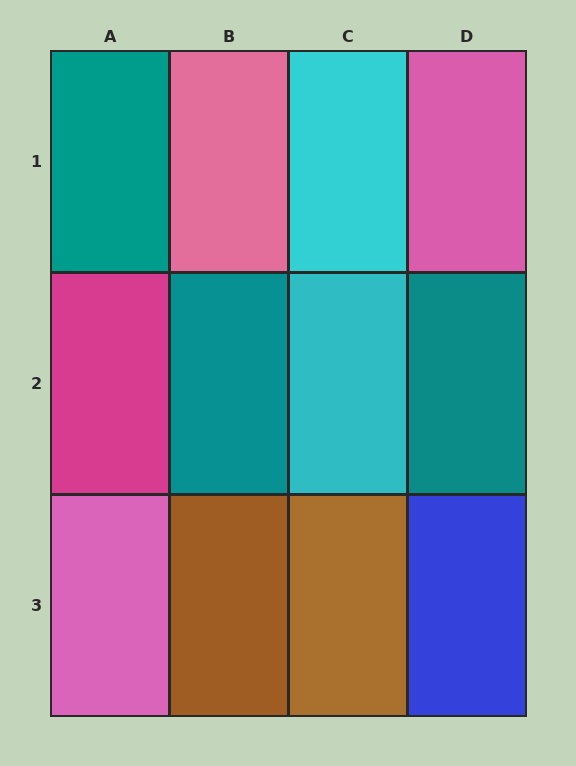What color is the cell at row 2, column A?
Magenta.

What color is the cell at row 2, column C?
Cyan.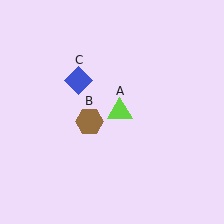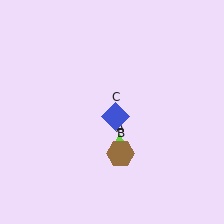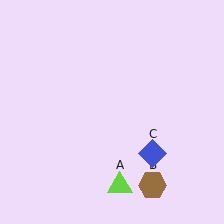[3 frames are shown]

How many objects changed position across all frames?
3 objects changed position: lime triangle (object A), brown hexagon (object B), blue diamond (object C).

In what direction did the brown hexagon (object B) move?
The brown hexagon (object B) moved down and to the right.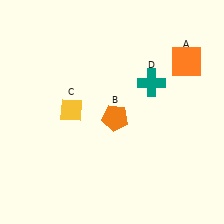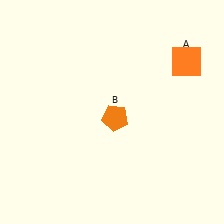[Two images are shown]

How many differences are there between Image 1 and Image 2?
There are 2 differences between the two images.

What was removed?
The yellow diamond (C), the teal cross (D) were removed in Image 2.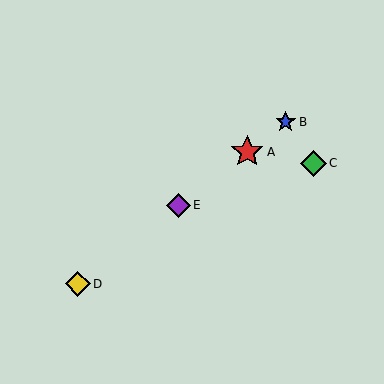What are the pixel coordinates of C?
Object C is at (313, 163).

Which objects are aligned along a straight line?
Objects A, B, D, E are aligned along a straight line.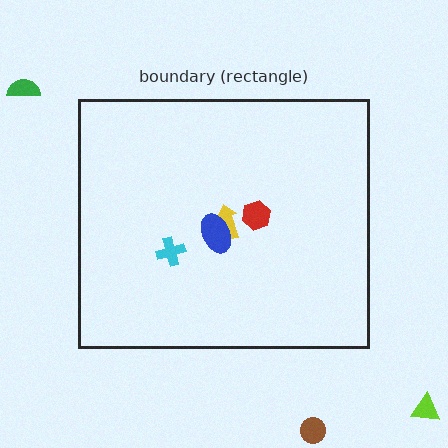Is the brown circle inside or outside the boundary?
Outside.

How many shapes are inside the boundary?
4 inside, 3 outside.